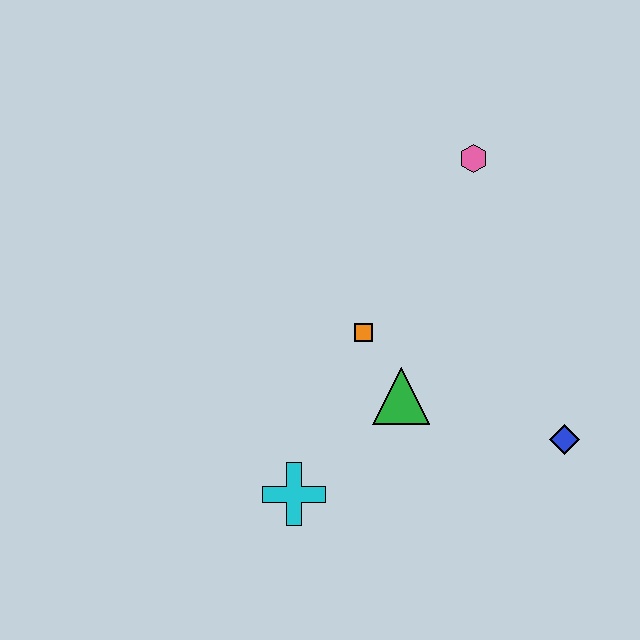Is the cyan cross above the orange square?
No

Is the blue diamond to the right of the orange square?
Yes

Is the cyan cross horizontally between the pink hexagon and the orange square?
No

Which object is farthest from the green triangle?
The pink hexagon is farthest from the green triangle.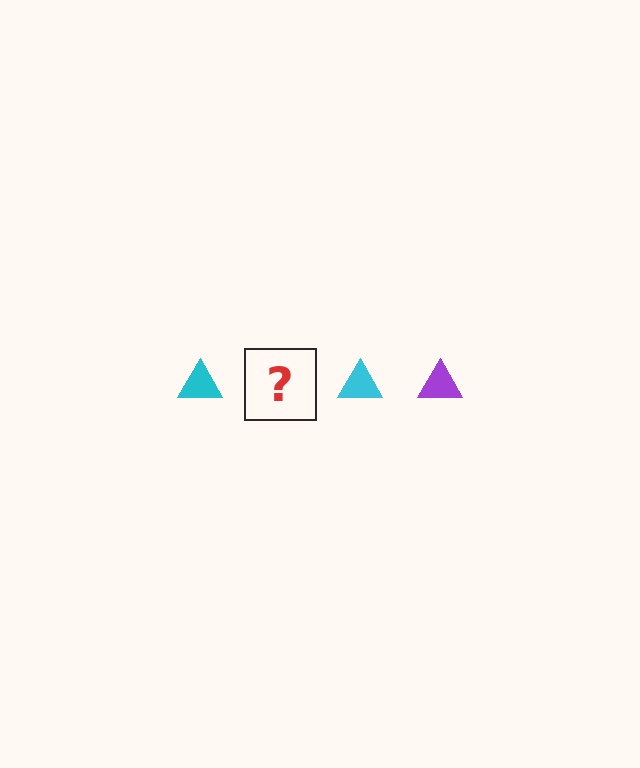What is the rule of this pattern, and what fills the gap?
The rule is that the pattern cycles through cyan, purple triangles. The gap should be filled with a purple triangle.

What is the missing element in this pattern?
The missing element is a purple triangle.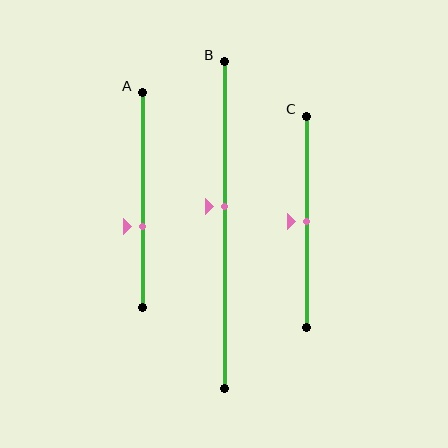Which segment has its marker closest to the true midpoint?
Segment C has its marker closest to the true midpoint.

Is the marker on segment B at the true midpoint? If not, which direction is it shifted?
No, the marker on segment B is shifted upward by about 6% of the segment length.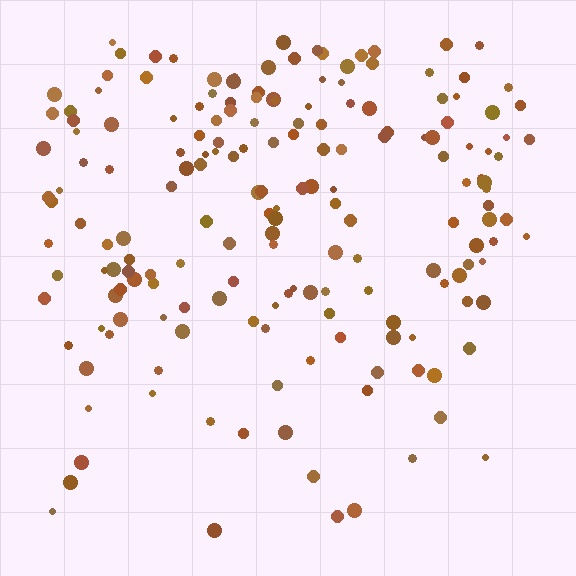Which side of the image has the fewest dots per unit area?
The bottom.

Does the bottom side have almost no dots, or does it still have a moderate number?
Still a moderate number, just noticeably fewer than the top.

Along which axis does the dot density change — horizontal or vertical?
Vertical.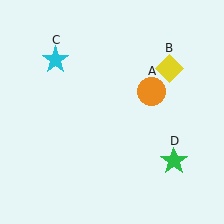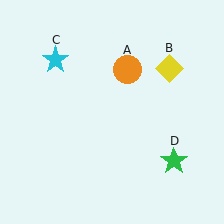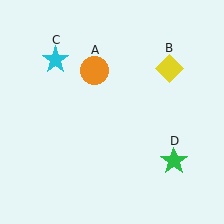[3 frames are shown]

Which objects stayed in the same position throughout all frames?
Yellow diamond (object B) and cyan star (object C) and green star (object D) remained stationary.